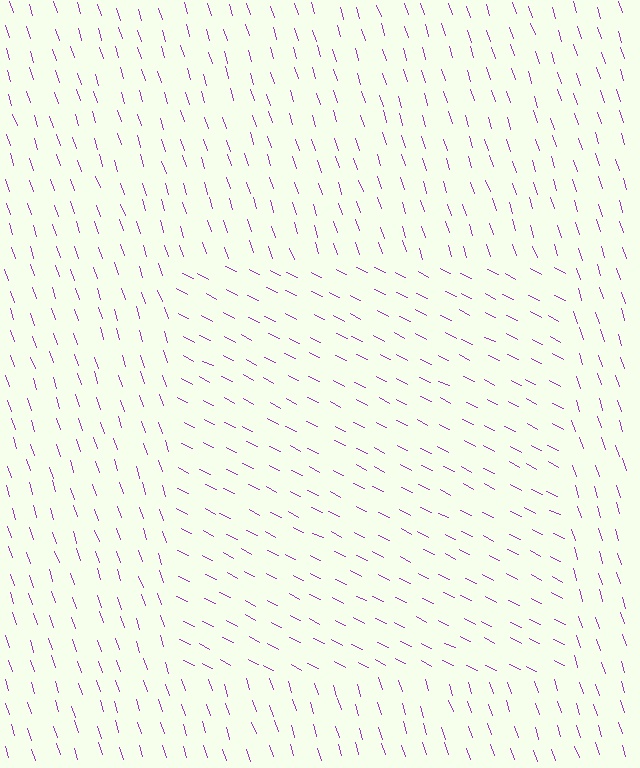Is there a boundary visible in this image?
Yes, there is a texture boundary formed by a change in line orientation.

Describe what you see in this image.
The image is filled with small purple line segments. A rectangle region in the image has lines oriented differently from the surrounding lines, creating a visible texture boundary.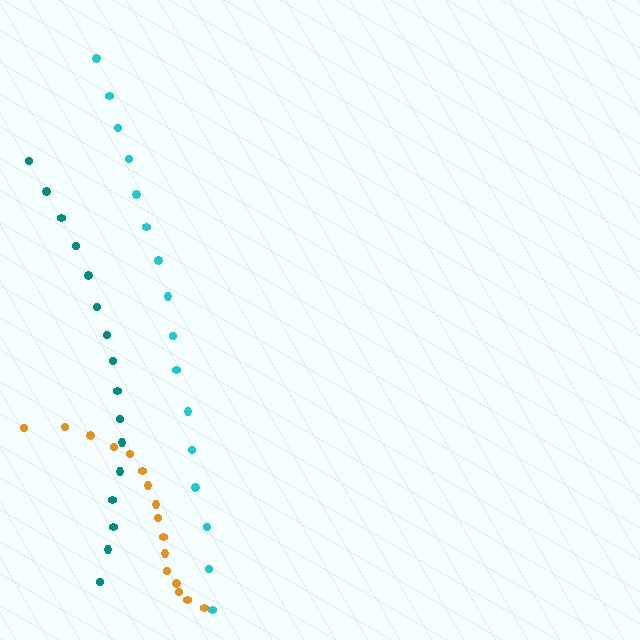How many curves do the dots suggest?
There are 3 distinct paths.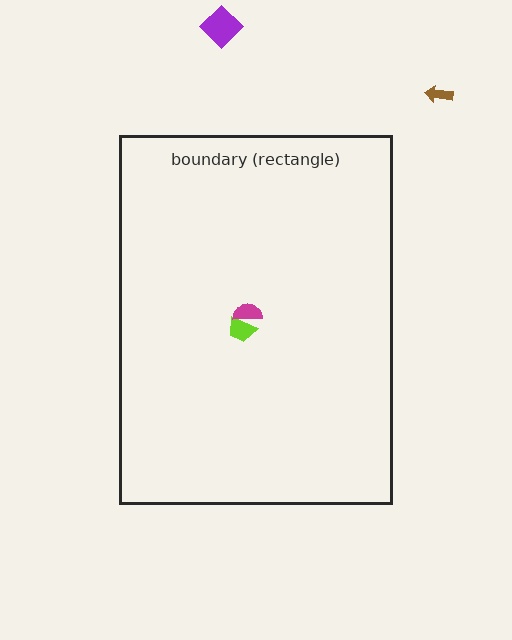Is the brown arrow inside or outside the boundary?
Outside.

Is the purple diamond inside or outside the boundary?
Outside.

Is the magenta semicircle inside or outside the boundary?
Inside.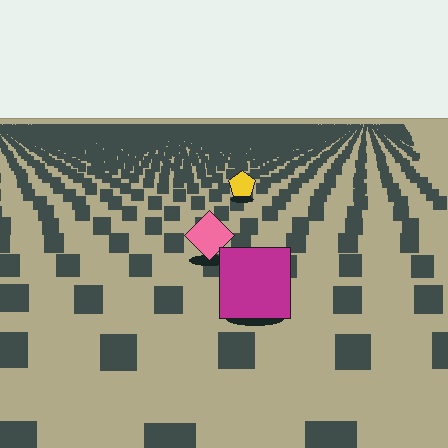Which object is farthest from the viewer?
The yellow pentagon is farthest from the viewer. It appears smaller and the ground texture around it is denser.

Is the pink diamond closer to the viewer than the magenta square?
No. The magenta square is closer — you can tell from the texture gradient: the ground texture is coarser near it.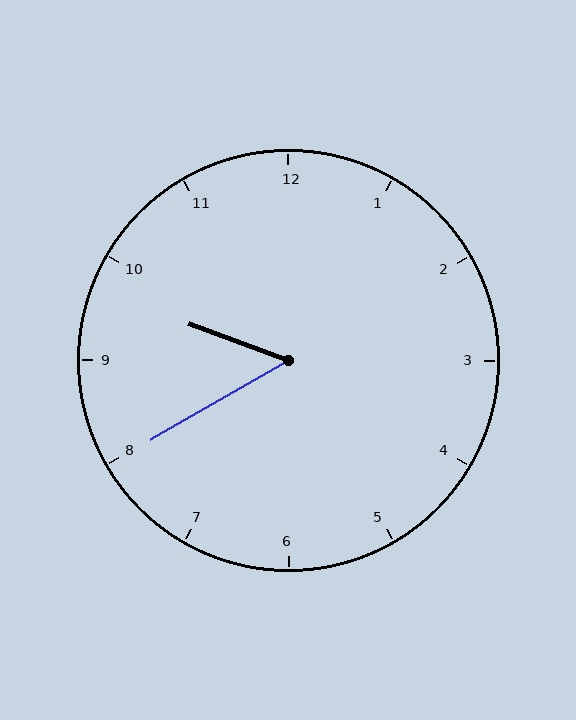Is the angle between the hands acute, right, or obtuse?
It is acute.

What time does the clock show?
9:40.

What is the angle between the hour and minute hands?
Approximately 50 degrees.